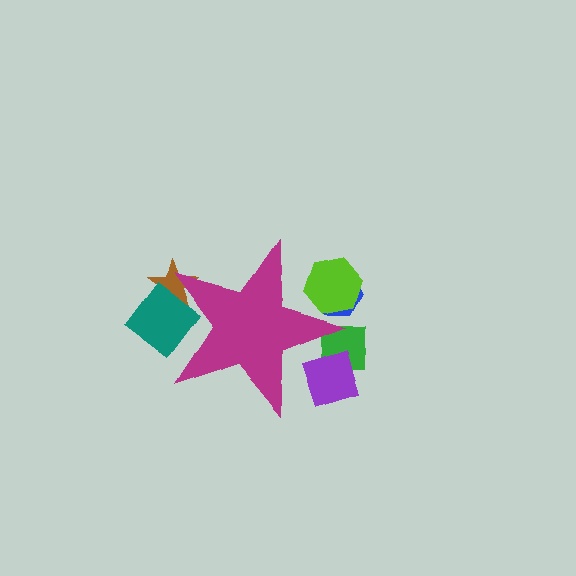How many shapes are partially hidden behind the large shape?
6 shapes are partially hidden.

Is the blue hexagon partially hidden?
Yes, the blue hexagon is partially hidden behind the magenta star.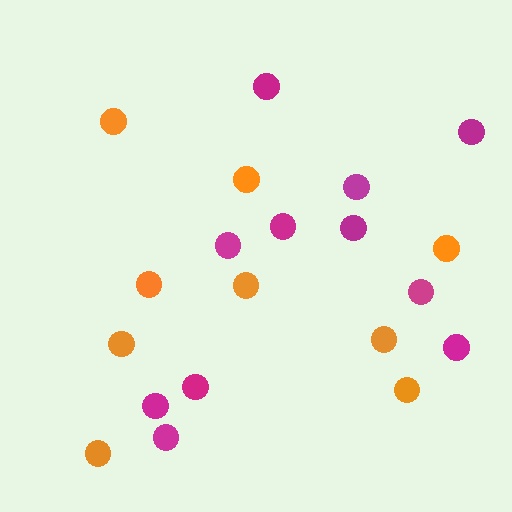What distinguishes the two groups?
There are 2 groups: one group of orange circles (9) and one group of magenta circles (11).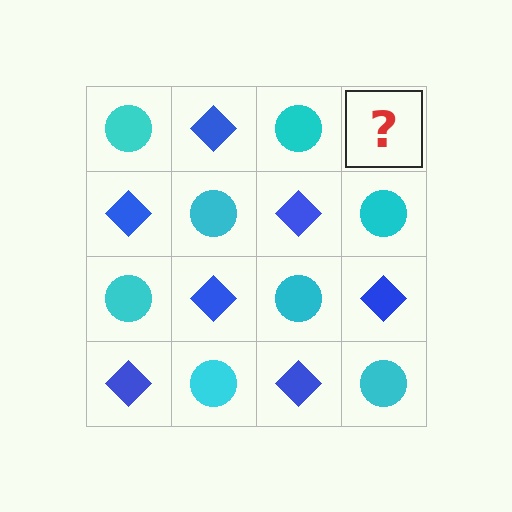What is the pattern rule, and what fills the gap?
The rule is that it alternates cyan circle and blue diamond in a checkerboard pattern. The gap should be filled with a blue diamond.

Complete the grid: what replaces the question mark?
The question mark should be replaced with a blue diamond.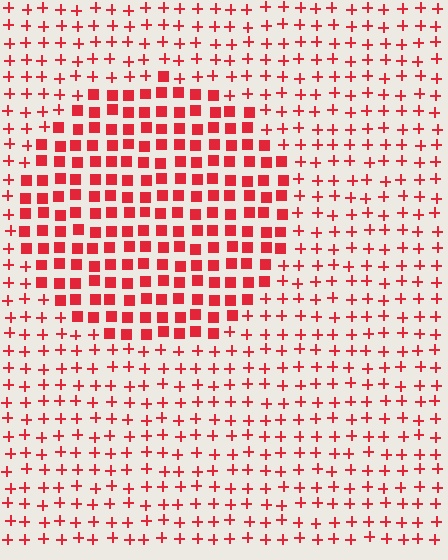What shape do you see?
I see a circle.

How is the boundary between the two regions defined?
The boundary is defined by a change in element shape: squares inside vs. plus signs outside. All elements share the same color and spacing.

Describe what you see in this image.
The image is filled with small red elements arranged in a uniform grid. A circle-shaped region contains squares, while the surrounding area contains plus signs. The boundary is defined purely by the change in element shape.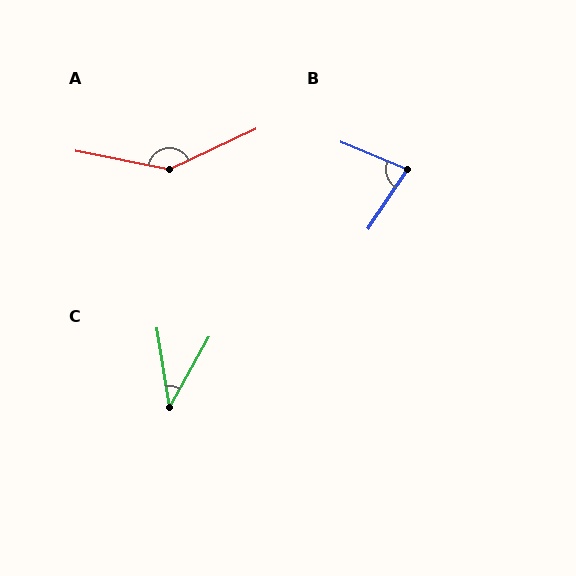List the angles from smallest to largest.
C (38°), B (79°), A (144°).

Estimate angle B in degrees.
Approximately 79 degrees.